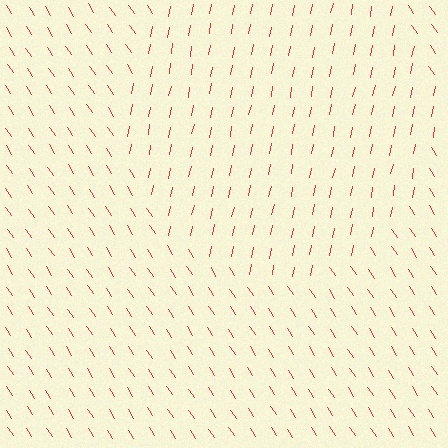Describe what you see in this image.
The image is filled with small red line segments. A circle region in the image has lines oriented differently from the surrounding lines, creating a visible texture boundary.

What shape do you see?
I see a circle.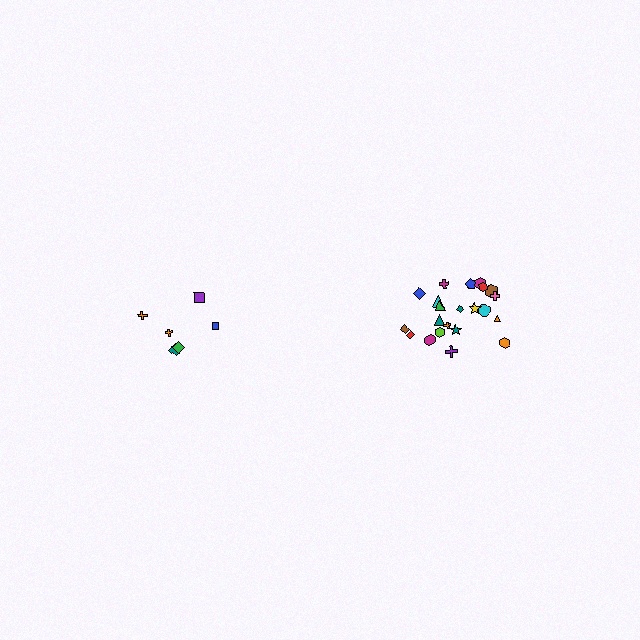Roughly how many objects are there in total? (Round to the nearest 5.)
Roughly 30 objects in total.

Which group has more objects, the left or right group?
The right group.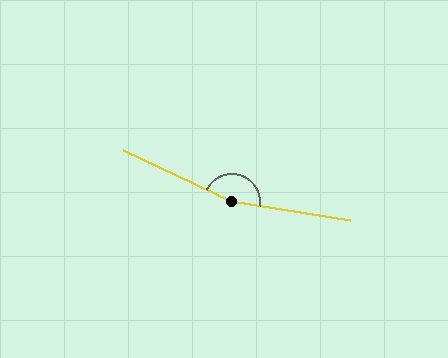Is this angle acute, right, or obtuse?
It is obtuse.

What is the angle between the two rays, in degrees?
Approximately 164 degrees.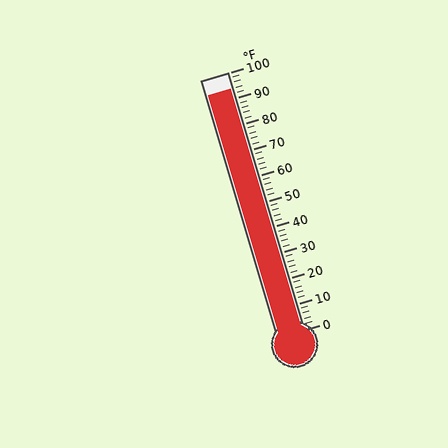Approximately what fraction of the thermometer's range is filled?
The thermometer is filled to approximately 95% of its range.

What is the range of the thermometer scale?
The thermometer scale ranges from 0°F to 100°F.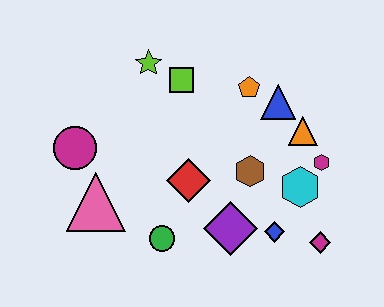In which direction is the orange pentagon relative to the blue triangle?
The orange pentagon is to the left of the blue triangle.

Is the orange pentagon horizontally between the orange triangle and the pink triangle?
Yes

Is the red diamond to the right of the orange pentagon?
No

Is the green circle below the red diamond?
Yes